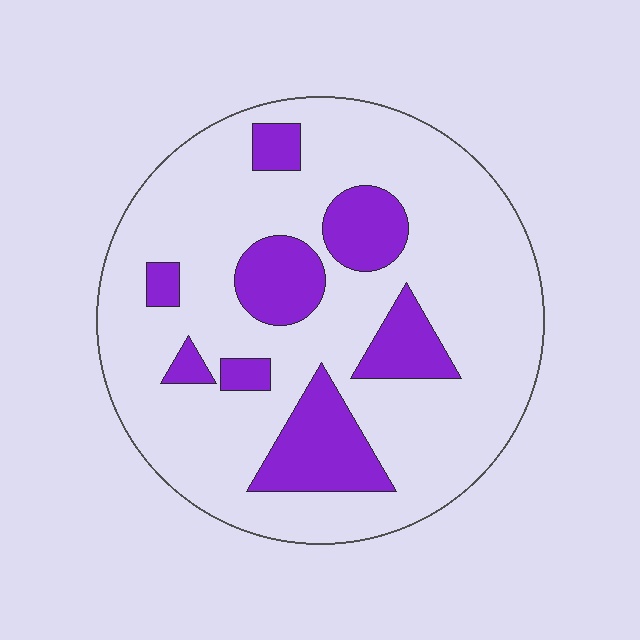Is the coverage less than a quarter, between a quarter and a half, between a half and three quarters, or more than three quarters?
Less than a quarter.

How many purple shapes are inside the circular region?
8.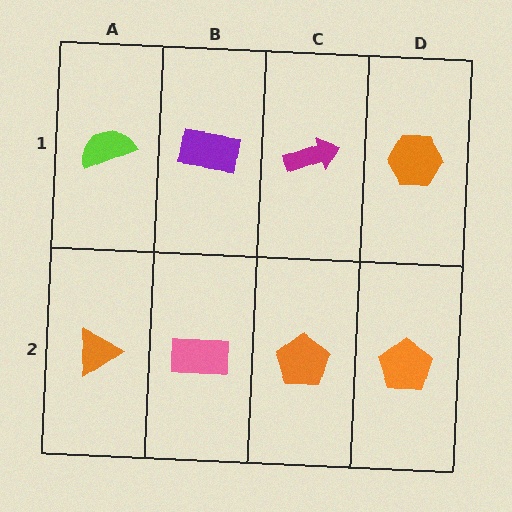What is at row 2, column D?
An orange pentagon.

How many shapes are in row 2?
4 shapes.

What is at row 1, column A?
A lime semicircle.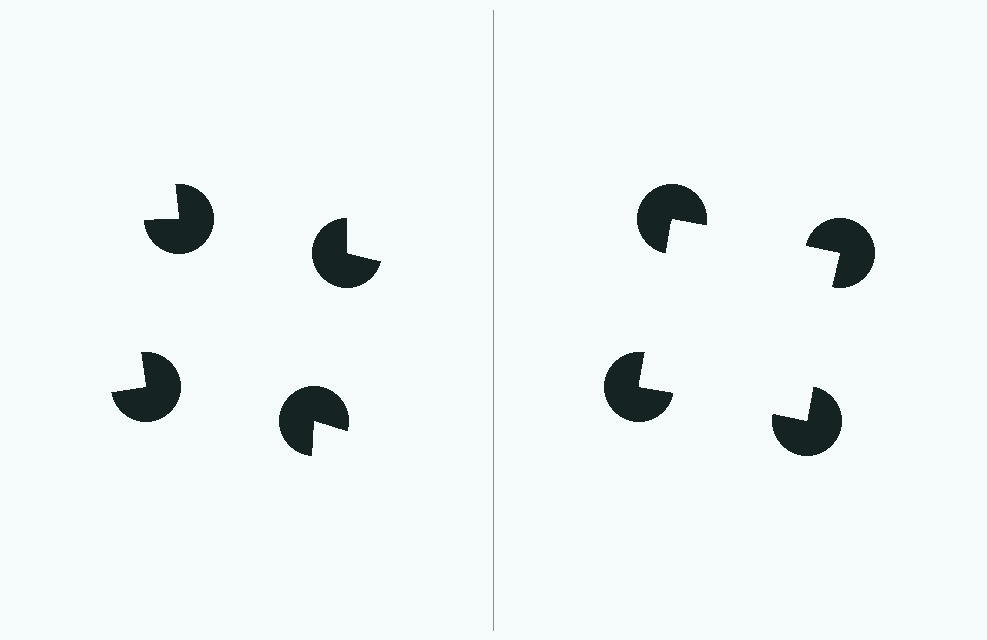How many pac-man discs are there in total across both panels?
8 — 4 on each side.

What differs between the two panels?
The pac-man discs are positioned identically on both sides; only the wedge orientations differ. On the right they align to a square; on the left they are misaligned.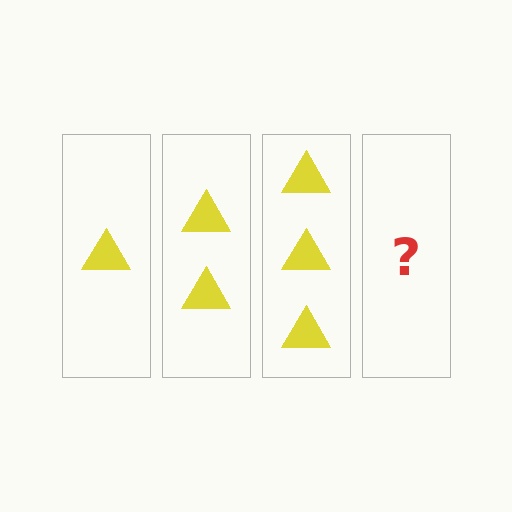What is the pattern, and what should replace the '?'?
The pattern is that each step adds one more triangle. The '?' should be 4 triangles.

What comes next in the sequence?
The next element should be 4 triangles.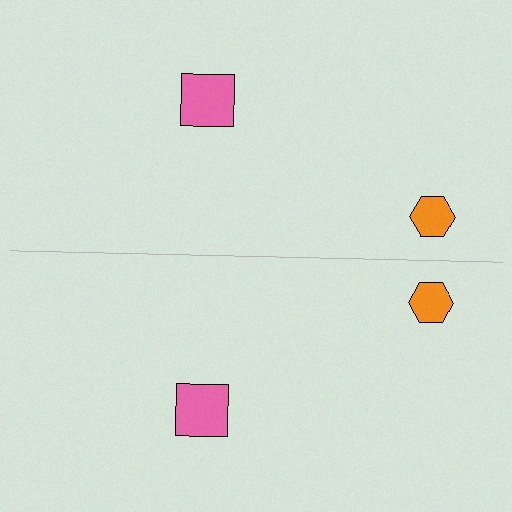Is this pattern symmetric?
Yes, this pattern has bilateral (reflection) symmetry.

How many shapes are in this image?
There are 4 shapes in this image.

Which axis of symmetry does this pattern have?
The pattern has a horizontal axis of symmetry running through the center of the image.